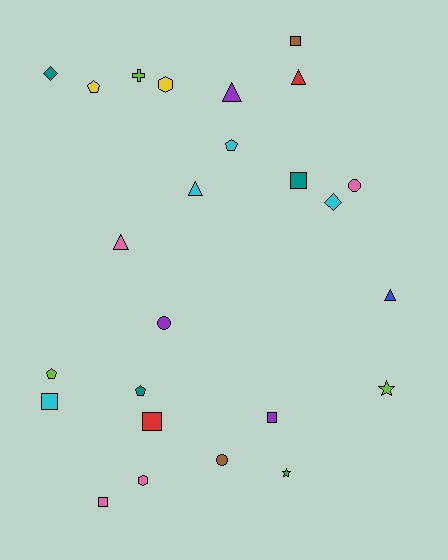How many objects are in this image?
There are 25 objects.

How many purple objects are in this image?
There are 3 purple objects.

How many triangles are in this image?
There are 5 triangles.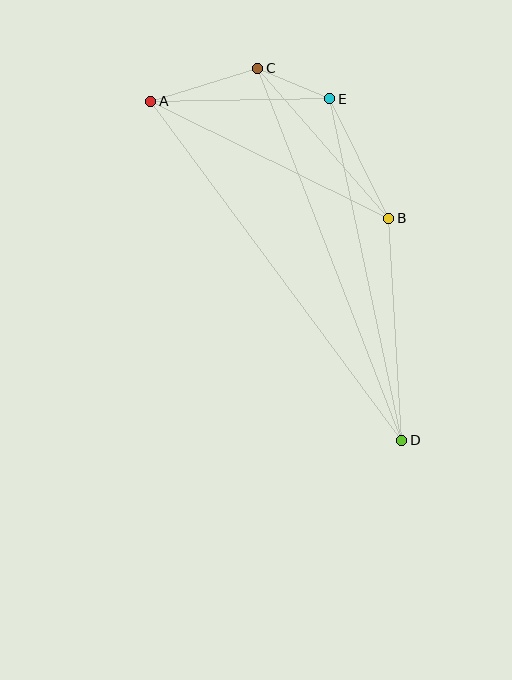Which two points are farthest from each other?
Points A and D are farthest from each other.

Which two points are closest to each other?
Points C and E are closest to each other.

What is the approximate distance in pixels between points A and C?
The distance between A and C is approximately 112 pixels.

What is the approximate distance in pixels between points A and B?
The distance between A and B is approximately 265 pixels.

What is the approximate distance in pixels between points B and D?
The distance between B and D is approximately 222 pixels.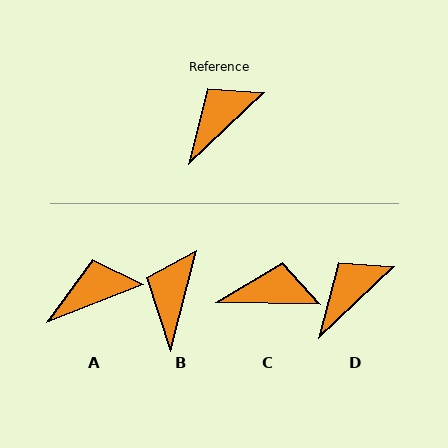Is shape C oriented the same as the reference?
No, it is off by about 44 degrees.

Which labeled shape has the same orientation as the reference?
D.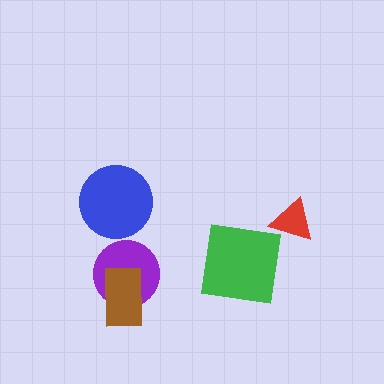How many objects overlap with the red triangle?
1 object overlaps with the red triangle.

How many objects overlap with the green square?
1 object overlaps with the green square.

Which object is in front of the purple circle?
The brown rectangle is in front of the purple circle.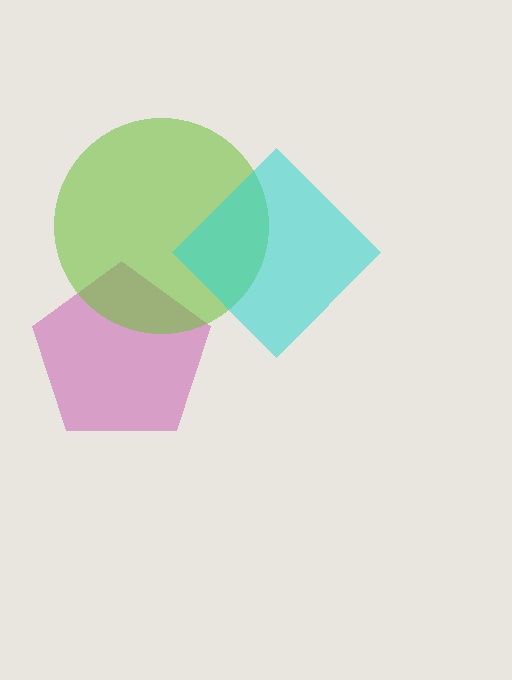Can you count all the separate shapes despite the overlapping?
Yes, there are 3 separate shapes.